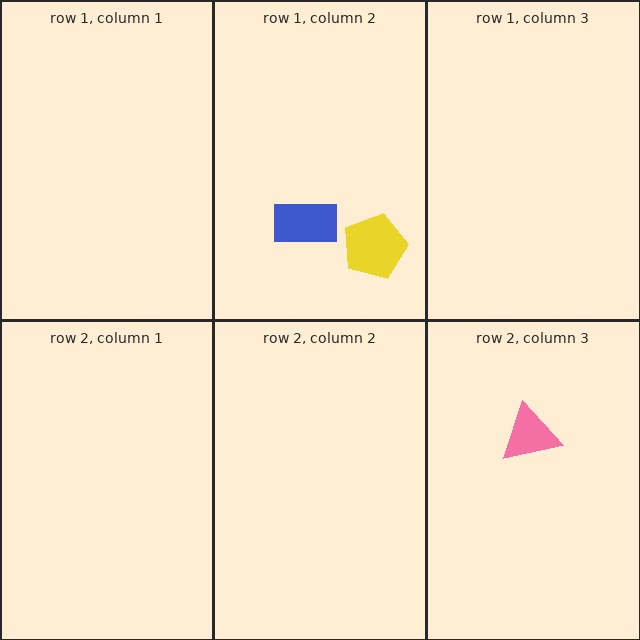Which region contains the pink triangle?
The row 2, column 3 region.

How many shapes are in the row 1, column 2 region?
2.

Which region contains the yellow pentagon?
The row 1, column 2 region.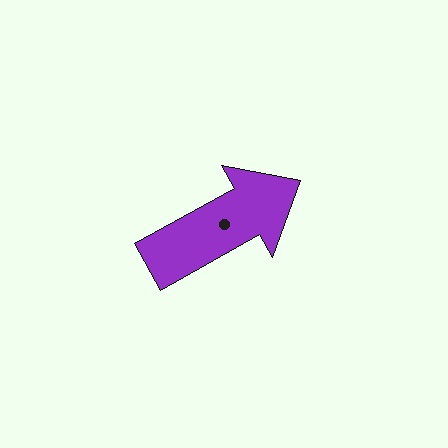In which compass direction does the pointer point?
Northeast.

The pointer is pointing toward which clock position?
Roughly 2 o'clock.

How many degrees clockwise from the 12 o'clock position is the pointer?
Approximately 61 degrees.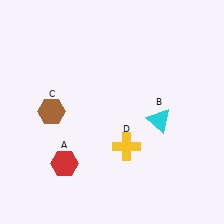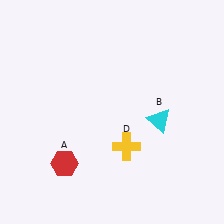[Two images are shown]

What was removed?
The brown hexagon (C) was removed in Image 2.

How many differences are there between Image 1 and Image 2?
There is 1 difference between the two images.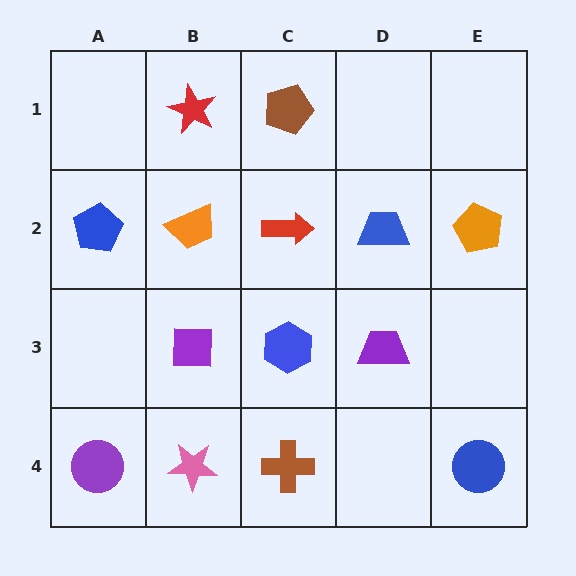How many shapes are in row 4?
4 shapes.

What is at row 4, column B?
A pink star.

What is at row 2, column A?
A blue pentagon.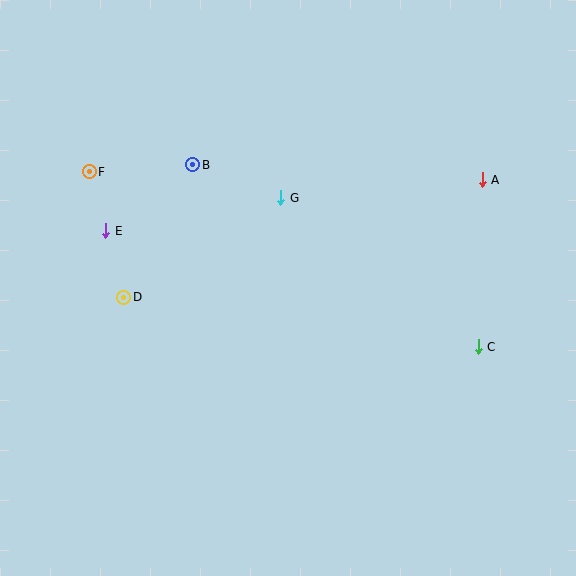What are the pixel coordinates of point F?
Point F is at (89, 172).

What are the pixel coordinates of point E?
Point E is at (106, 231).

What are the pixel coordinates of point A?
Point A is at (482, 180).